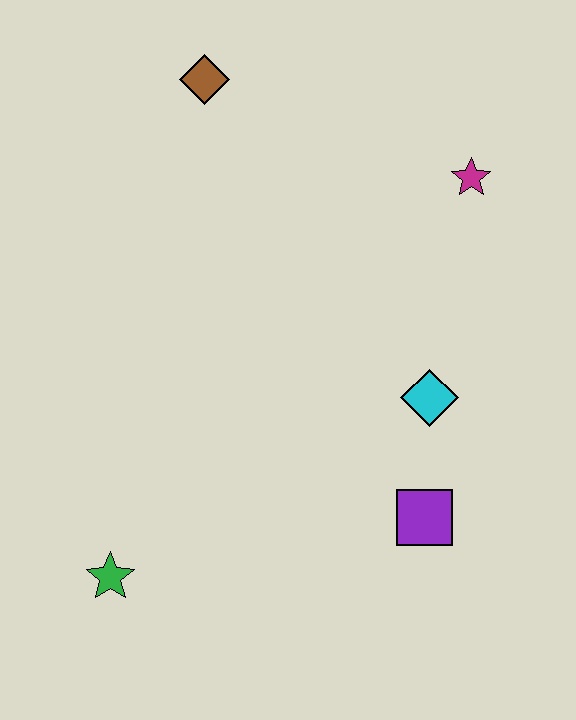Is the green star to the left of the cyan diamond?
Yes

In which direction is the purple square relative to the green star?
The purple square is to the right of the green star.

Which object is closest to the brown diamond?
The magenta star is closest to the brown diamond.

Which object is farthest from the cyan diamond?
The brown diamond is farthest from the cyan diamond.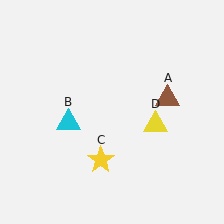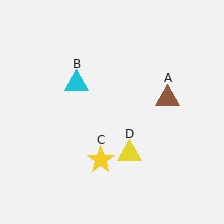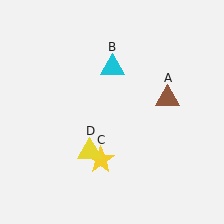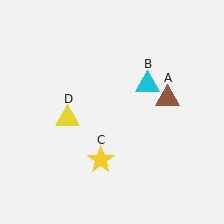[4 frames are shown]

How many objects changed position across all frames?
2 objects changed position: cyan triangle (object B), yellow triangle (object D).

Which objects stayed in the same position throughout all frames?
Brown triangle (object A) and yellow star (object C) remained stationary.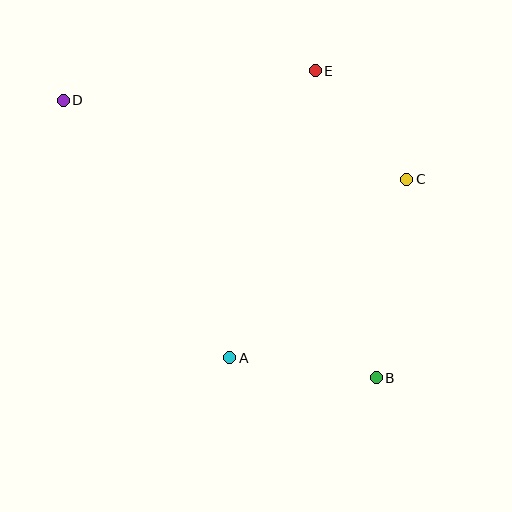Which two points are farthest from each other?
Points B and D are farthest from each other.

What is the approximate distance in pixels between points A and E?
The distance between A and E is approximately 300 pixels.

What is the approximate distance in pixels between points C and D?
The distance between C and D is approximately 352 pixels.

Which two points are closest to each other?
Points C and E are closest to each other.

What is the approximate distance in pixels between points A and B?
The distance between A and B is approximately 148 pixels.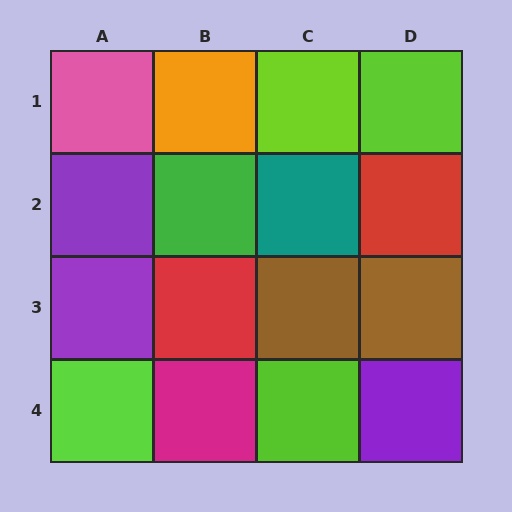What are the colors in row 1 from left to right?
Pink, orange, lime, lime.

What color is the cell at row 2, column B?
Green.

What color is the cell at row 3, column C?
Brown.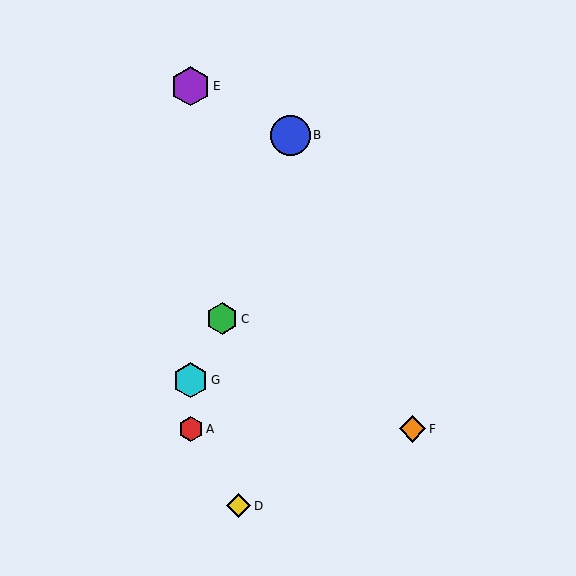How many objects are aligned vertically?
3 objects (A, E, G) are aligned vertically.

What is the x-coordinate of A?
Object A is at x≈191.